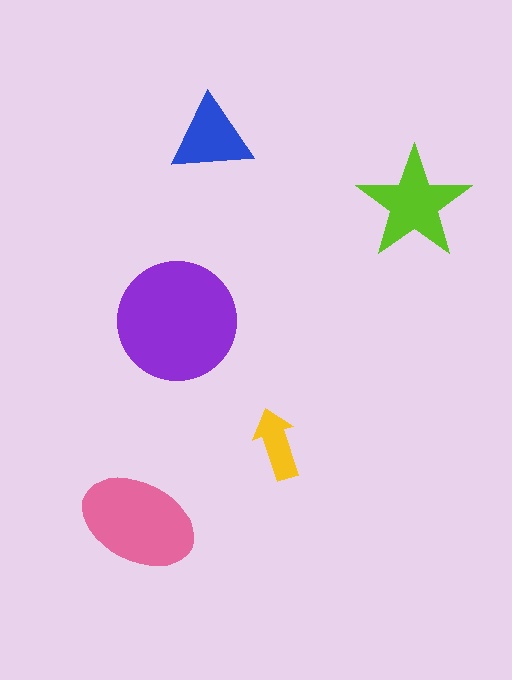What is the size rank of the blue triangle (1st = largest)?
4th.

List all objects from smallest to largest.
The yellow arrow, the blue triangle, the lime star, the pink ellipse, the purple circle.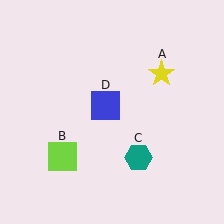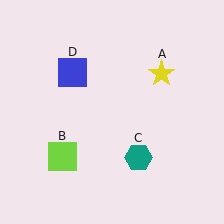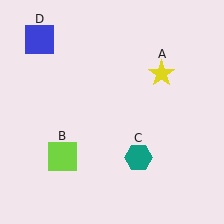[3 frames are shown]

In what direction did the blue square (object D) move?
The blue square (object D) moved up and to the left.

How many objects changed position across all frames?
1 object changed position: blue square (object D).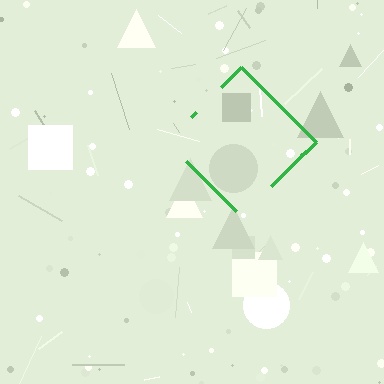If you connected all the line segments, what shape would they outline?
They would outline a diamond.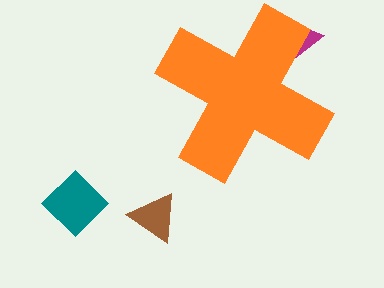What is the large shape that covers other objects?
An orange cross.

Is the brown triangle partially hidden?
No, the brown triangle is fully visible.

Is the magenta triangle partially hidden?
Yes, the magenta triangle is partially hidden behind the orange cross.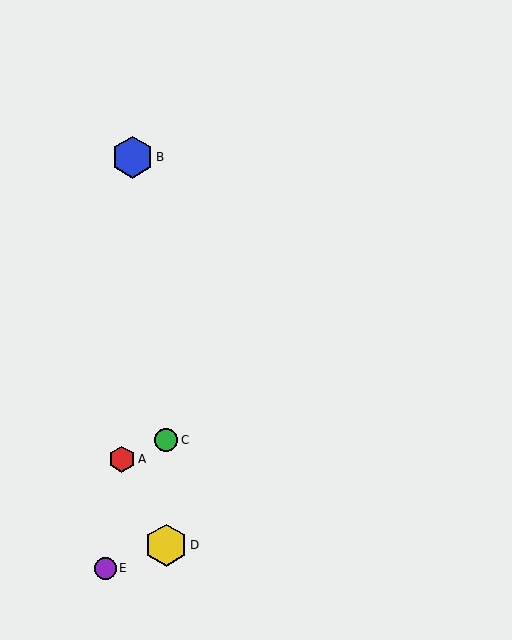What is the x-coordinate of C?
Object C is at x≈166.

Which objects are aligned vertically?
Objects C, D are aligned vertically.